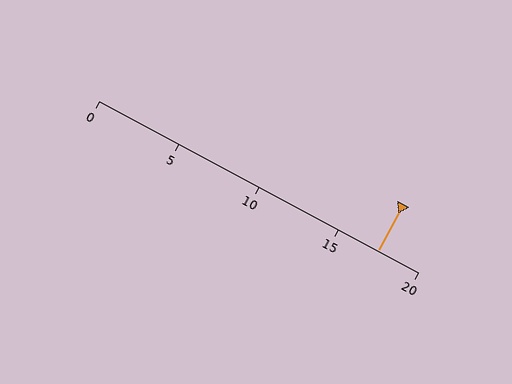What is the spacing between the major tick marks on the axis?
The major ticks are spaced 5 apart.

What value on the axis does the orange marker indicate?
The marker indicates approximately 17.5.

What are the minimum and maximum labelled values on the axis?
The axis runs from 0 to 20.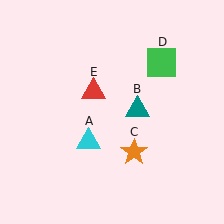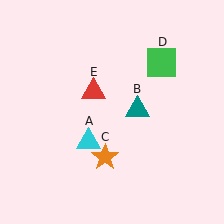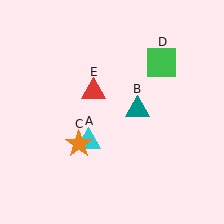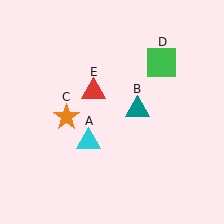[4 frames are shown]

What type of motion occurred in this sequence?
The orange star (object C) rotated clockwise around the center of the scene.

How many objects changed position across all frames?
1 object changed position: orange star (object C).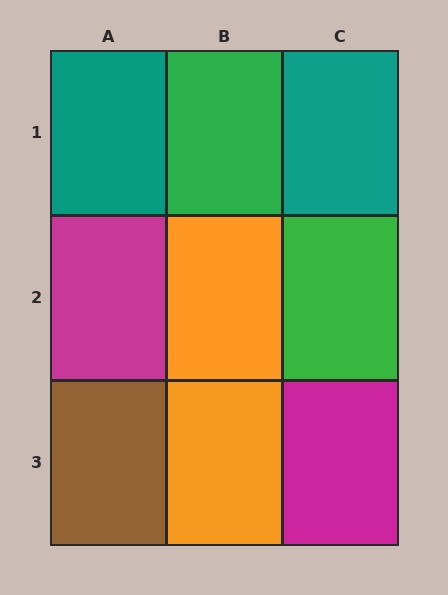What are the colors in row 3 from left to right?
Brown, orange, magenta.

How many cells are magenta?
2 cells are magenta.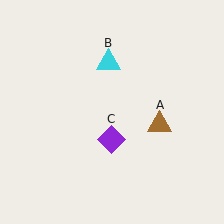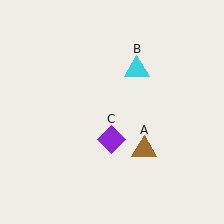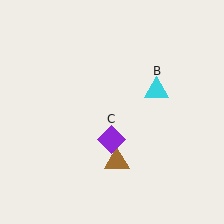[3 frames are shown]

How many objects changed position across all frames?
2 objects changed position: brown triangle (object A), cyan triangle (object B).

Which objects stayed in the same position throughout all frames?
Purple diamond (object C) remained stationary.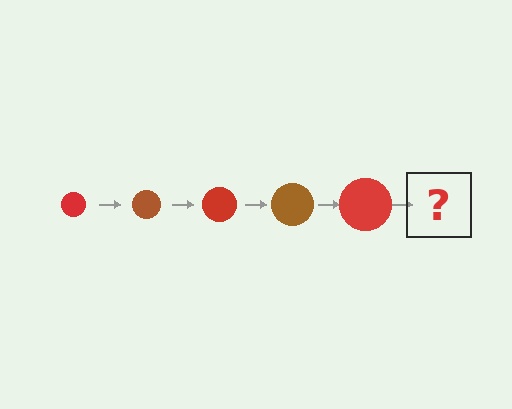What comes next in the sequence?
The next element should be a brown circle, larger than the previous one.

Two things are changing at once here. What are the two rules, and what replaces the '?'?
The two rules are that the circle grows larger each step and the color cycles through red and brown. The '?' should be a brown circle, larger than the previous one.